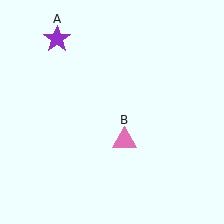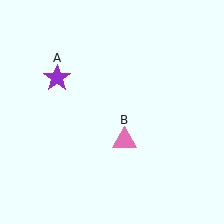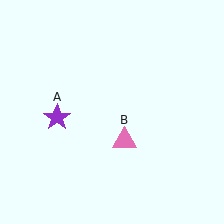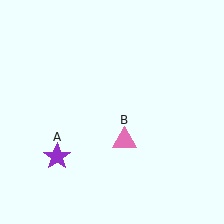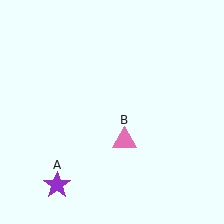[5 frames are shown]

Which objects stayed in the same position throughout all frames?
Pink triangle (object B) remained stationary.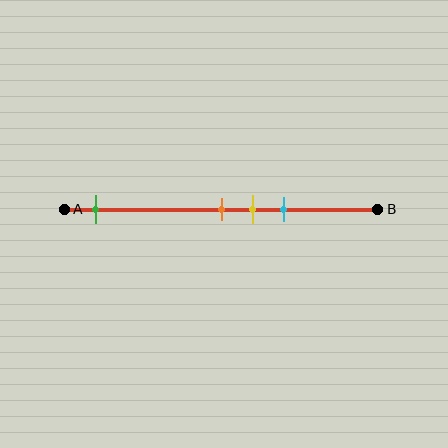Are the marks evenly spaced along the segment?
No, the marks are not evenly spaced.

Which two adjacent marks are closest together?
The orange and yellow marks are the closest adjacent pair.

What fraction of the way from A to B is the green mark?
The green mark is approximately 10% (0.1) of the way from A to B.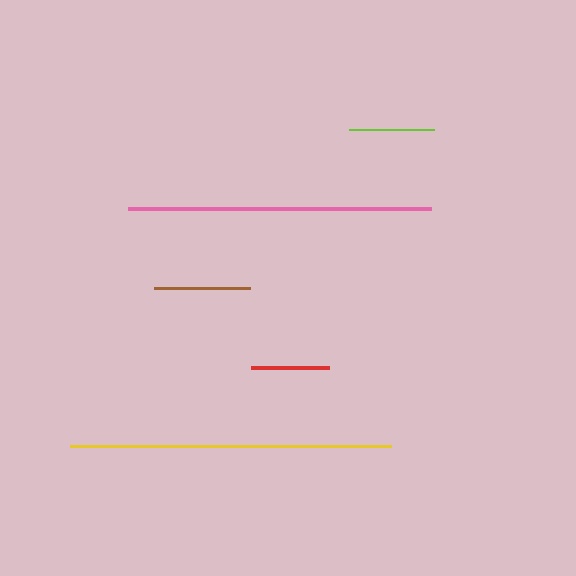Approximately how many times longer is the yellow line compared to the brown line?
The yellow line is approximately 3.3 times the length of the brown line.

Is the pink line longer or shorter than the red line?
The pink line is longer than the red line.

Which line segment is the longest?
The yellow line is the longest at approximately 321 pixels.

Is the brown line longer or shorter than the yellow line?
The yellow line is longer than the brown line.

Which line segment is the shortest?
The red line is the shortest at approximately 78 pixels.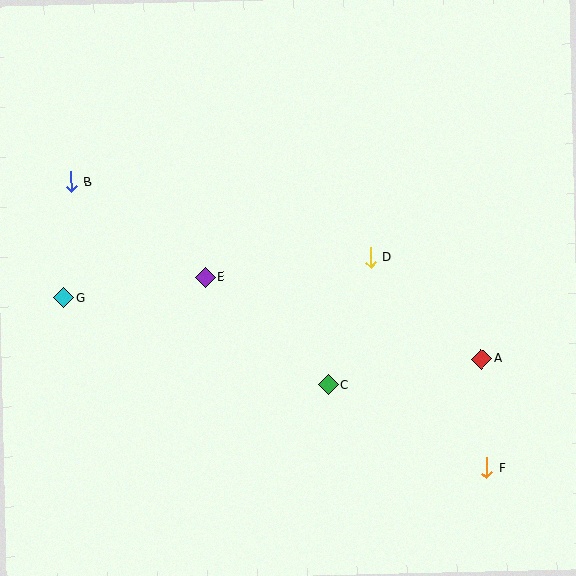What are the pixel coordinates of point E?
Point E is at (205, 277).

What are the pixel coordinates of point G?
Point G is at (64, 298).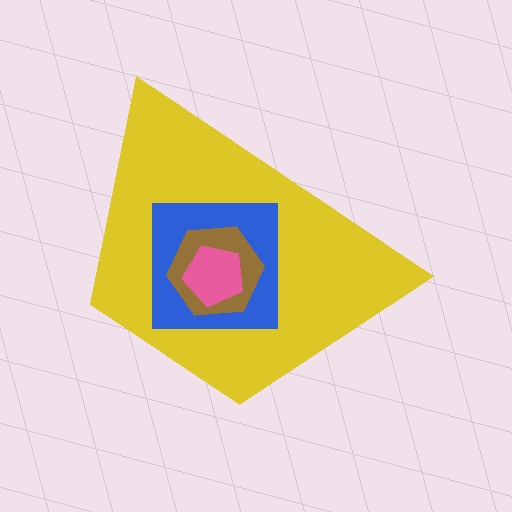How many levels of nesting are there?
4.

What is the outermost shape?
The yellow trapezoid.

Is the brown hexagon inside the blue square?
Yes.